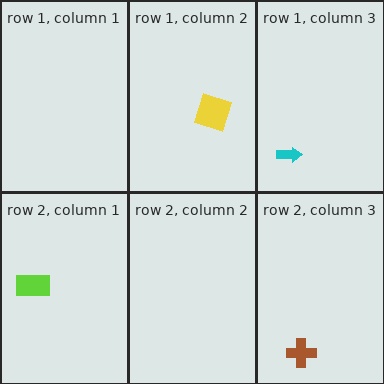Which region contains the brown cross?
The row 2, column 3 region.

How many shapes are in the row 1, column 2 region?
1.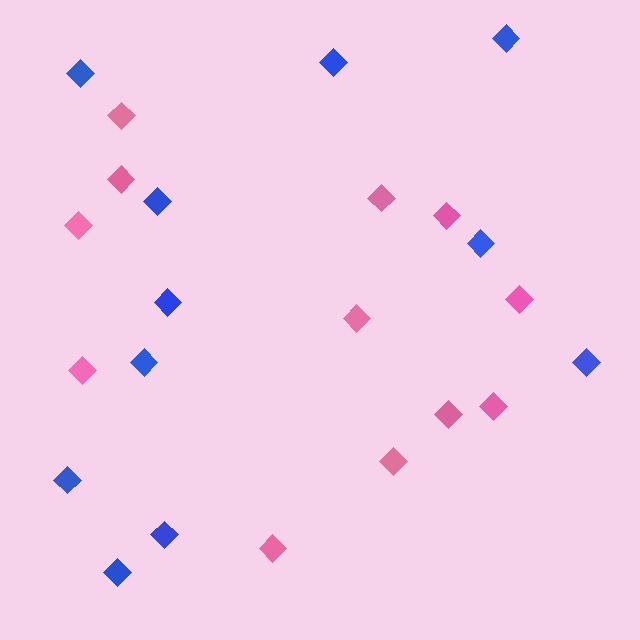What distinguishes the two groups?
There are 2 groups: one group of blue diamonds (11) and one group of pink diamonds (12).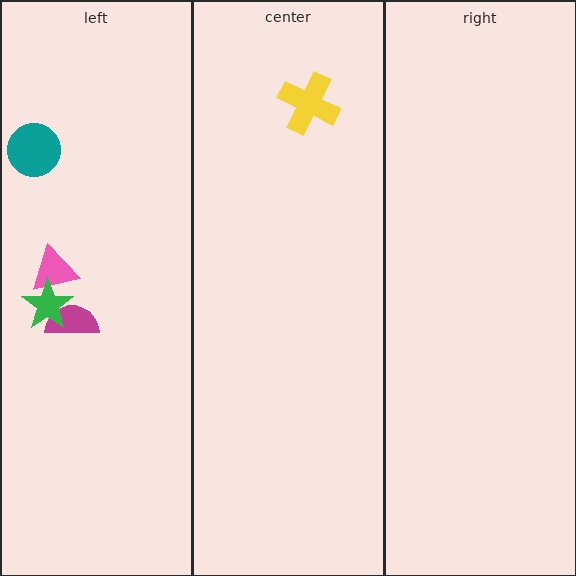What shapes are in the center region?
The yellow cross.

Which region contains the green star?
The left region.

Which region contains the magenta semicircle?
The left region.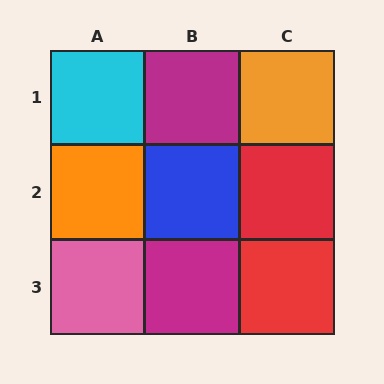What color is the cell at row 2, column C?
Red.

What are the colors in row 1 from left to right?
Cyan, magenta, orange.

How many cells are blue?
1 cell is blue.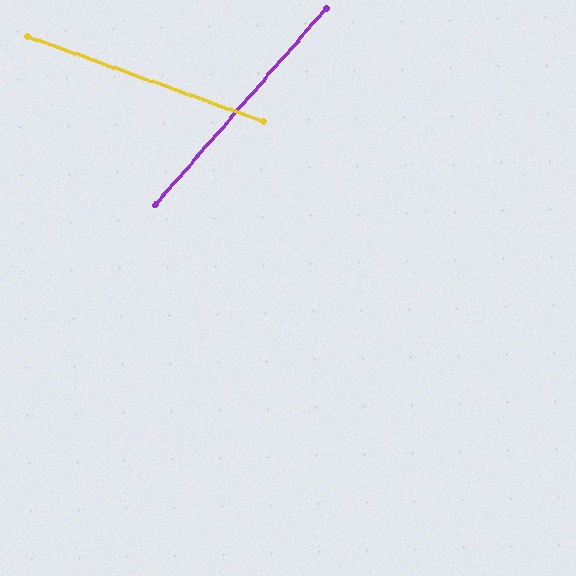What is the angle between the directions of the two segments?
Approximately 69 degrees.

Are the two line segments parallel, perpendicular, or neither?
Neither parallel nor perpendicular — they differ by about 69°.